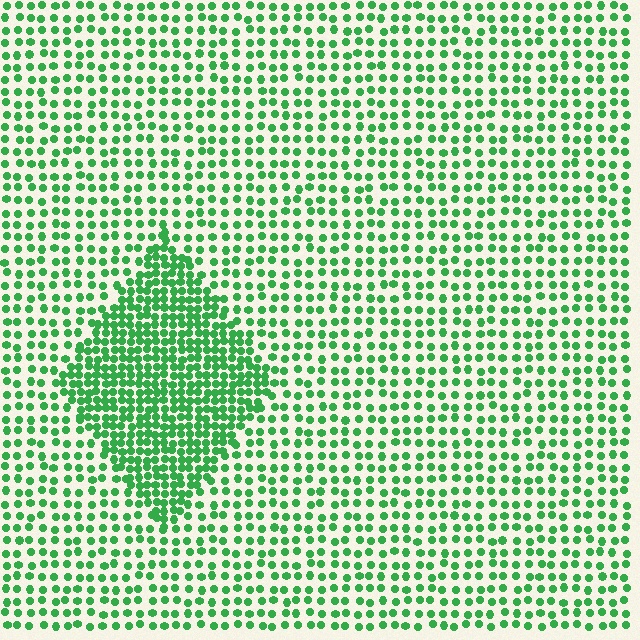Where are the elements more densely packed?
The elements are more densely packed inside the diamond boundary.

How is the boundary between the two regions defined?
The boundary is defined by a change in element density (approximately 2.1x ratio). All elements are the same color, size, and shape.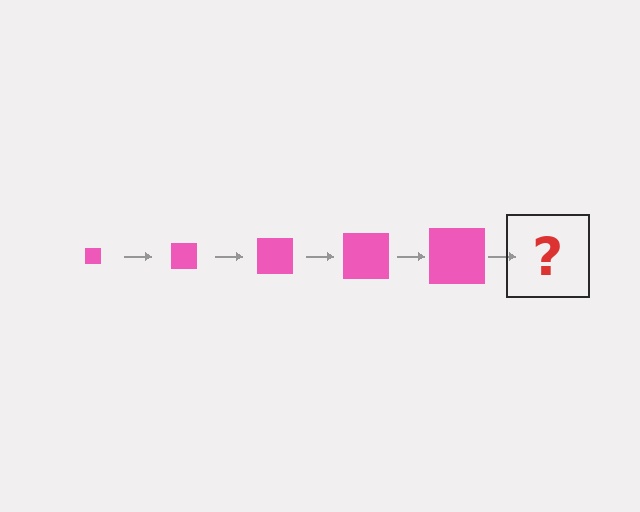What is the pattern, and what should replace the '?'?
The pattern is that the square gets progressively larger each step. The '?' should be a pink square, larger than the previous one.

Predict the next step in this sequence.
The next step is a pink square, larger than the previous one.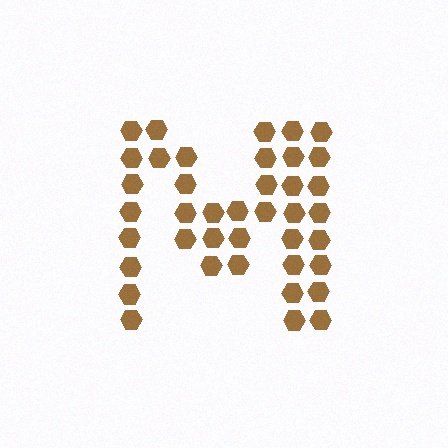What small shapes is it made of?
It is made of small hexagons.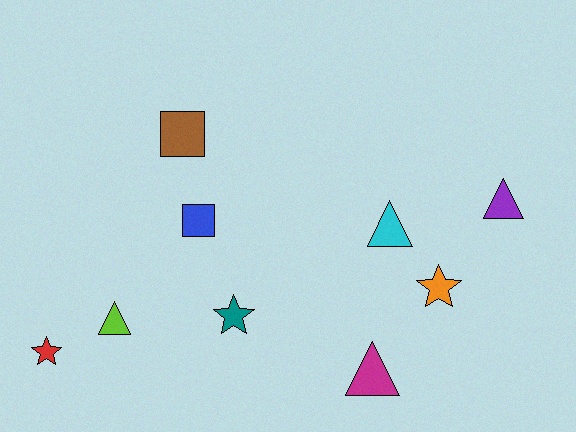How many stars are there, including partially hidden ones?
There are 3 stars.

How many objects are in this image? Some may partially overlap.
There are 9 objects.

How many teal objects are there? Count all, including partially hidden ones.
There is 1 teal object.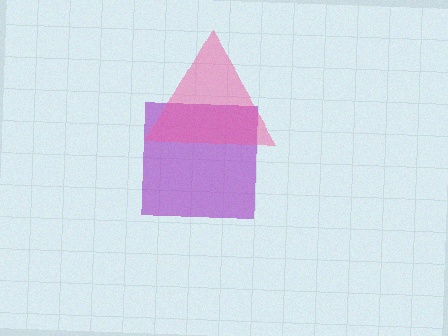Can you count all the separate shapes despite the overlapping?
Yes, there are 2 separate shapes.